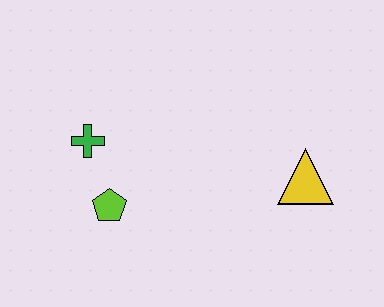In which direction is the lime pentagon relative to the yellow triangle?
The lime pentagon is to the left of the yellow triangle.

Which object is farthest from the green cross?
The yellow triangle is farthest from the green cross.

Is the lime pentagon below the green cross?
Yes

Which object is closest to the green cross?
The lime pentagon is closest to the green cross.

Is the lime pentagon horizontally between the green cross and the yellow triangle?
Yes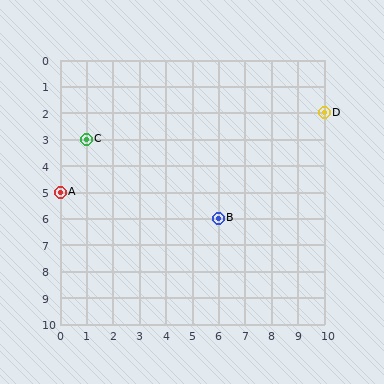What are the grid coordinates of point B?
Point B is at grid coordinates (6, 6).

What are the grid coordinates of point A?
Point A is at grid coordinates (0, 5).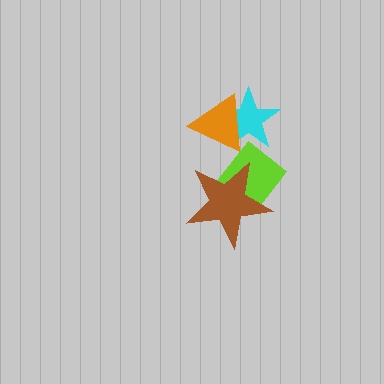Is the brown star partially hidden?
No, no other shape covers it.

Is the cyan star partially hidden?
Yes, it is partially covered by another shape.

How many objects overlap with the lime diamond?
2 objects overlap with the lime diamond.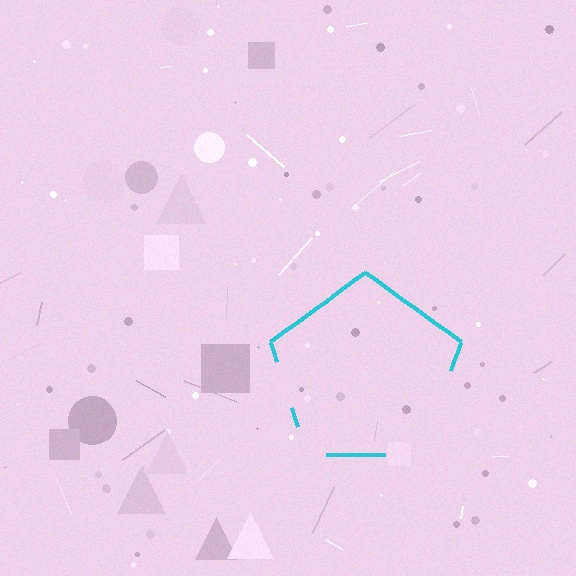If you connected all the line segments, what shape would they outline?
They would outline a pentagon.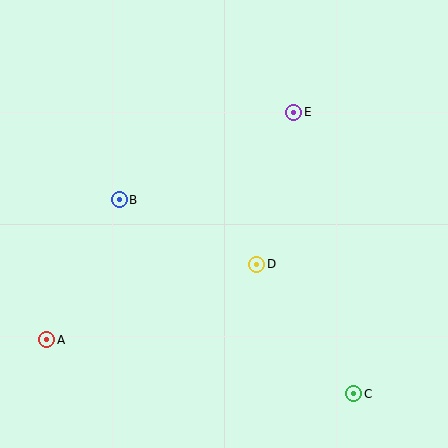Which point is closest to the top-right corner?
Point E is closest to the top-right corner.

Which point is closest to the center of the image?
Point D at (257, 264) is closest to the center.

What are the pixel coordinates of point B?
Point B is at (119, 200).